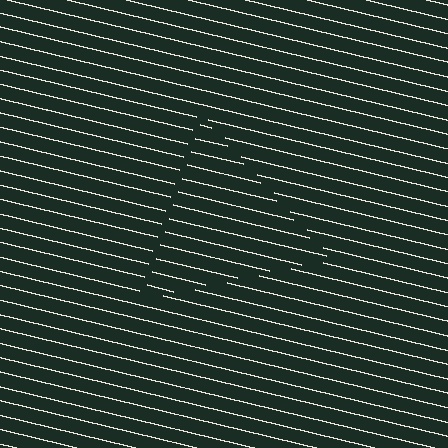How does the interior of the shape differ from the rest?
The interior of the shape contains the same grating, shifted by half a period — the contour is defined by the phase discontinuity where line-ends from the inner and outer gratings abut.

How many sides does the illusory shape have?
3 sides — the line-ends trace a triangle.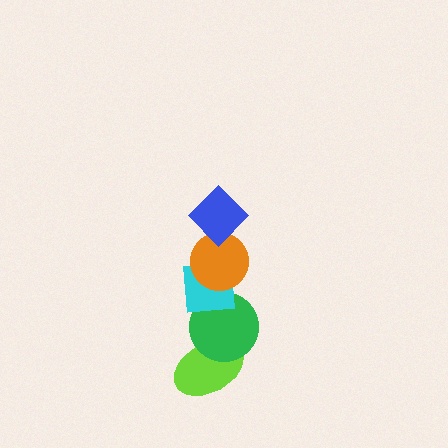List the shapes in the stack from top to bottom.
From top to bottom: the blue diamond, the orange circle, the cyan square, the green circle, the lime ellipse.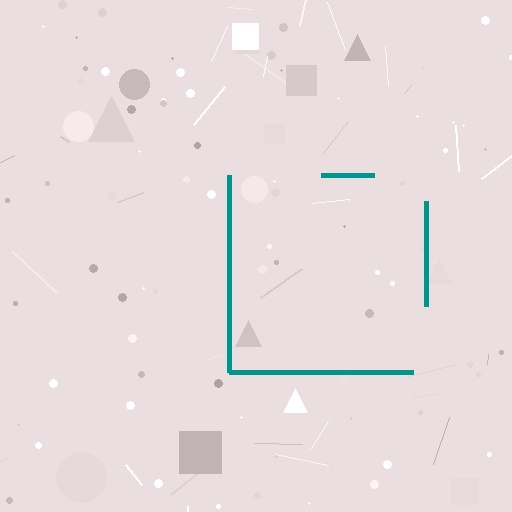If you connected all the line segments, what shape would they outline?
They would outline a square.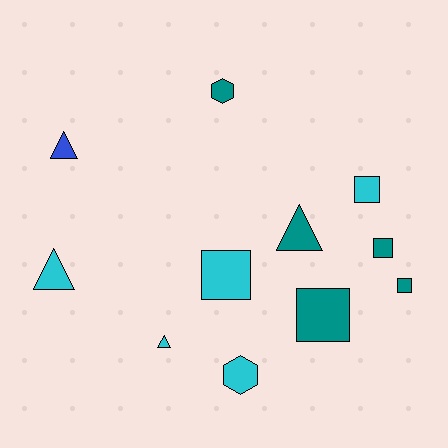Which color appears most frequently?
Teal, with 5 objects.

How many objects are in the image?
There are 11 objects.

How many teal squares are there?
There are 3 teal squares.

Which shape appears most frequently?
Square, with 5 objects.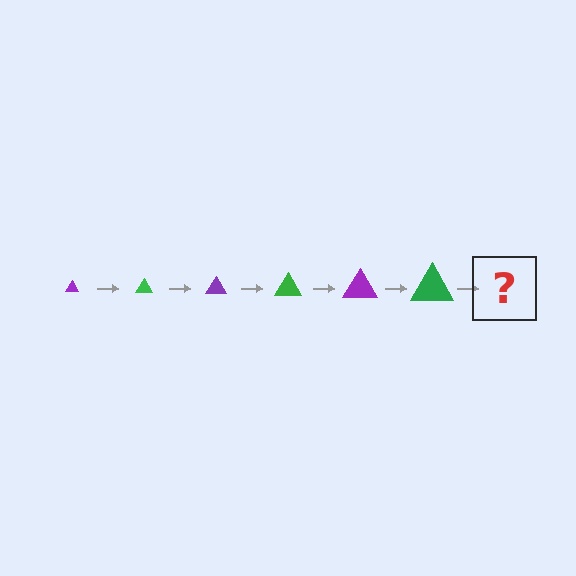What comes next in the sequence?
The next element should be a purple triangle, larger than the previous one.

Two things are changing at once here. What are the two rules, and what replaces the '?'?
The two rules are that the triangle grows larger each step and the color cycles through purple and green. The '?' should be a purple triangle, larger than the previous one.